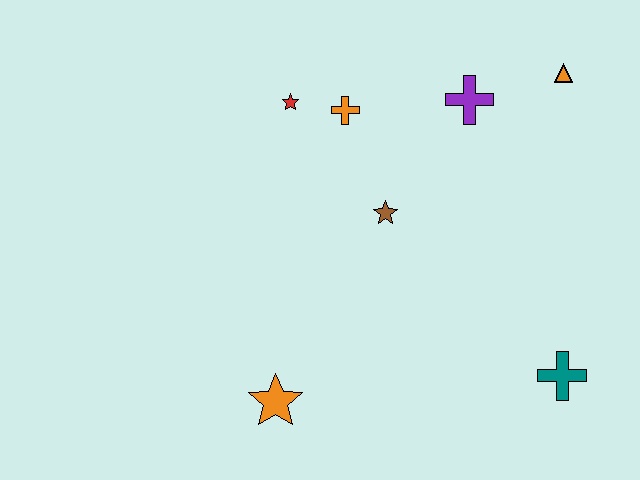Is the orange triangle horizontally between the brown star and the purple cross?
No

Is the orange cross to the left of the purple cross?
Yes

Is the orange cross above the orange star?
Yes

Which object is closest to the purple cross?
The orange triangle is closest to the purple cross.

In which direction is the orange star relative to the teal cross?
The orange star is to the left of the teal cross.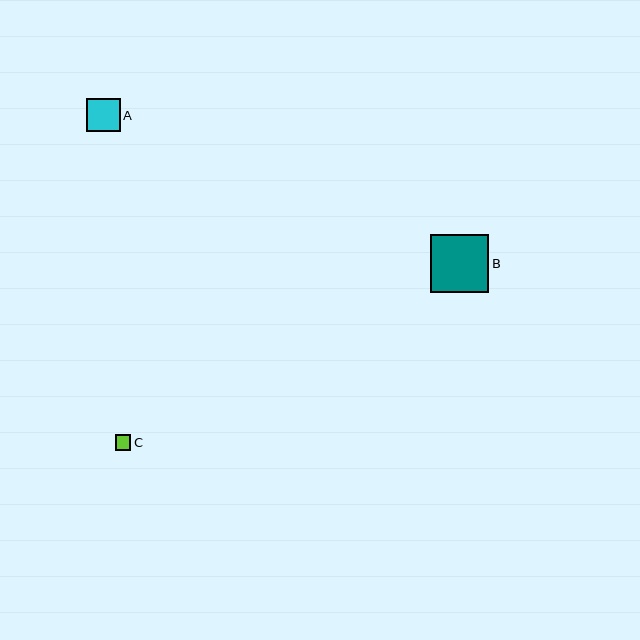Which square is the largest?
Square B is the largest with a size of approximately 58 pixels.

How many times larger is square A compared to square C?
Square A is approximately 2.1 times the size of square C.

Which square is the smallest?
Square C is the smallest with a size of approximately 16 pixels.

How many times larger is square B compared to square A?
Square B is approximately 1.7 times the size of square A.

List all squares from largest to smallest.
From largest to smallest: B, A, C.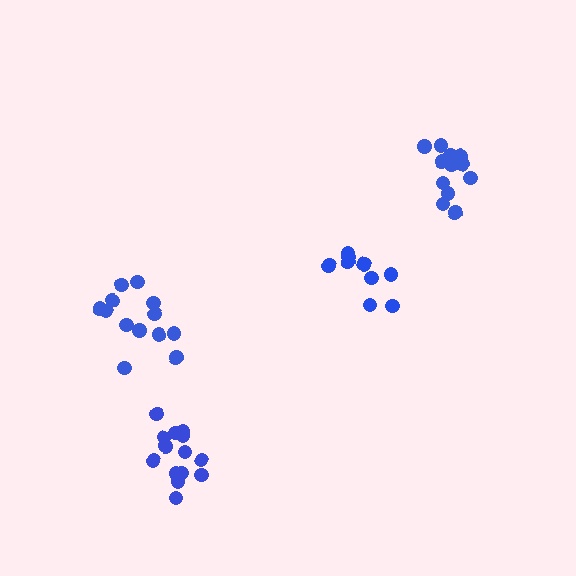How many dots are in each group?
Group 1: 9 dots, Group 2: 13 dots, Group 3: 14 dots, Group 4: 13 dots (49 total).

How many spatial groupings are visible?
There are 4 spatial groupings.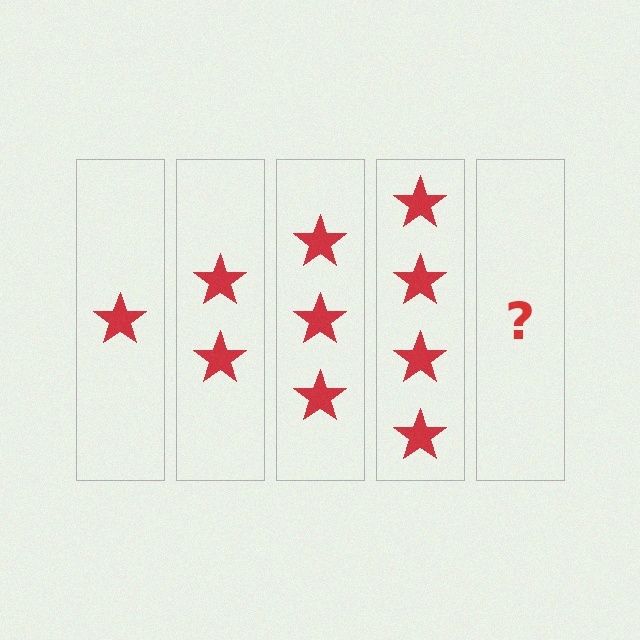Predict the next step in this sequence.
The next step is 5 stars.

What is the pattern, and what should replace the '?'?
The pattern is that each step adds one more star. The '?' should be 5 stars.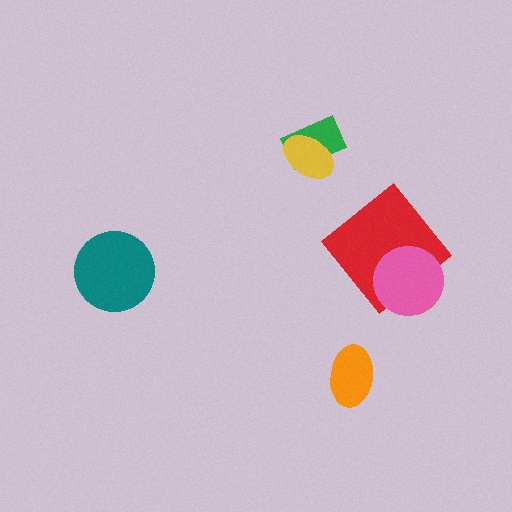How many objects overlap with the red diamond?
1 object overlaps with the red diamond.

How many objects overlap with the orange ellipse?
0 objects overlap with the orange ellipse.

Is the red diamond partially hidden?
Yes, it is partially covered by another shape.